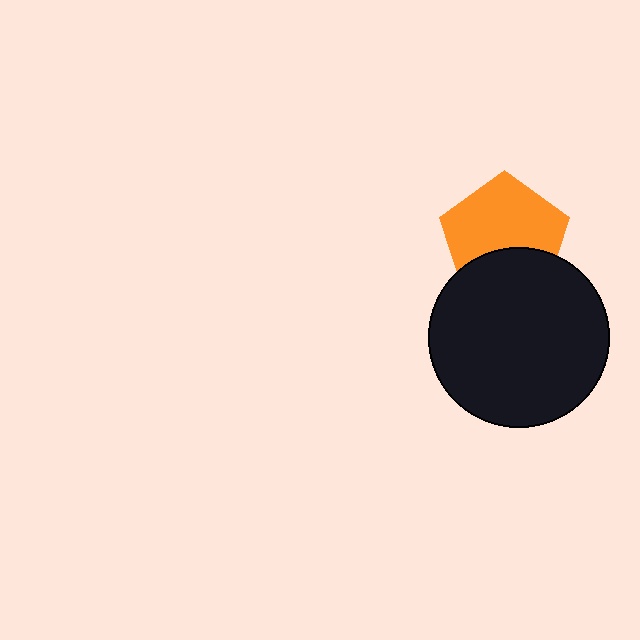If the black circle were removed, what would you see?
You would see the complete orange pentagon.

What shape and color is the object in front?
The object in front is a black circle.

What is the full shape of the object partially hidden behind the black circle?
The partially hidden object is an orange pentagon.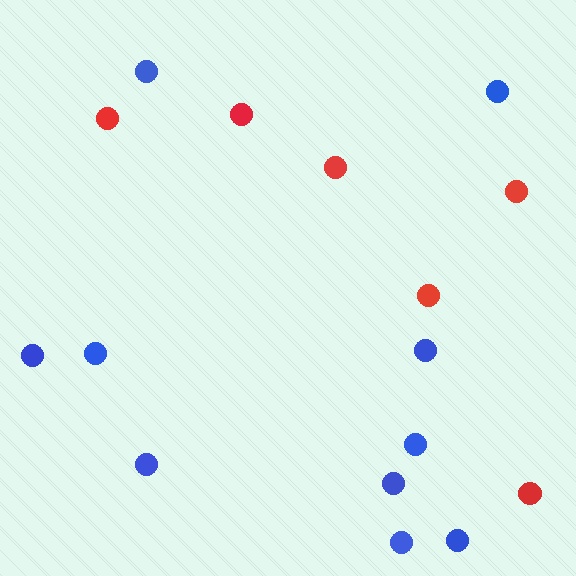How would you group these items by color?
There are 2 groups: one group of blue circles (10) and one group of red circles (6).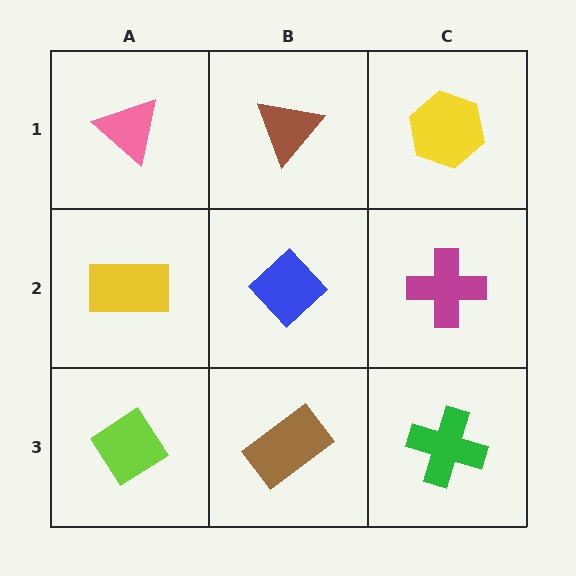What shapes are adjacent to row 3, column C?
A magenta cross (row 2, column C), a brown rectangle (row 3, column B).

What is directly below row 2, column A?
A lime diamond.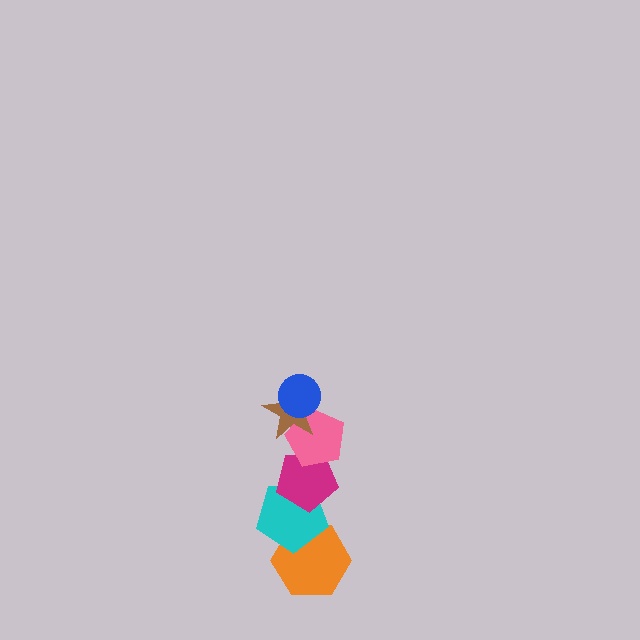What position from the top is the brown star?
The brown star is 2nd from the top.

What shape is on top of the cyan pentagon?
The magenta pentagon is on top of the cyan pentagon.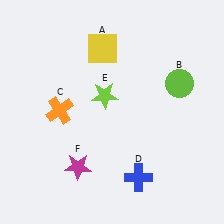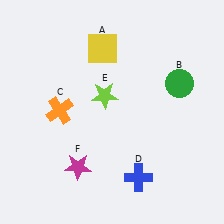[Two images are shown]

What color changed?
The circle (B) changed from lime in Image 1 to green in Image 2.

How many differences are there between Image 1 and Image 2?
There is 1 difference between the two images.